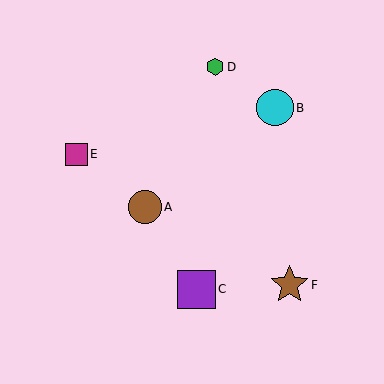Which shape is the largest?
The brown star (labeled F) is the largest.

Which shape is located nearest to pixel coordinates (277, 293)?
The brown star (labeled F) at (289, 285) is nearest to that location.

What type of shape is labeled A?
Shape A is a brown circle.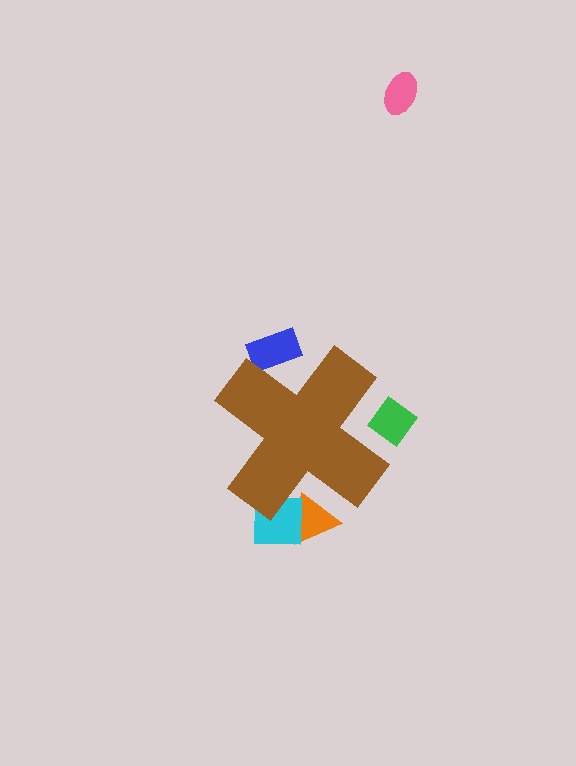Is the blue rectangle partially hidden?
Yes, the blue rectangle is partially hidden behind the brown cross.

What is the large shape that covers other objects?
A brown cross.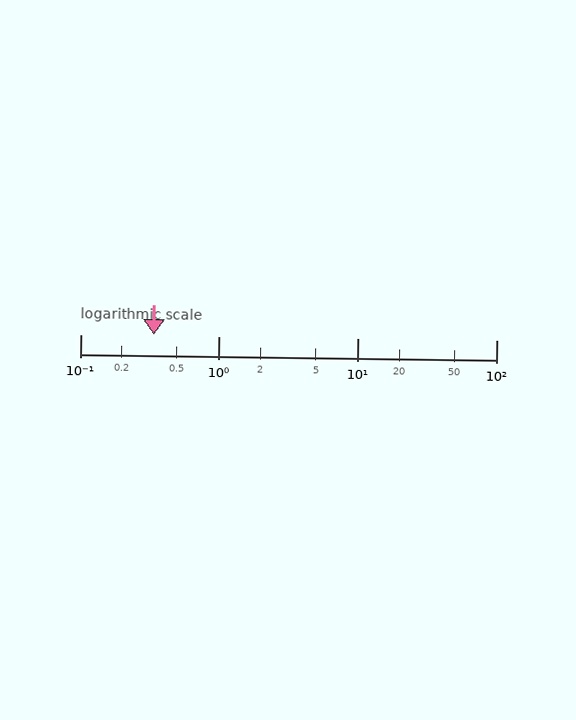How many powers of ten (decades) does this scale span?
The scale spans 3 decades, from 0.1 to 100.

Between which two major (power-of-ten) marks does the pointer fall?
The pointer is between 0.1 and 1.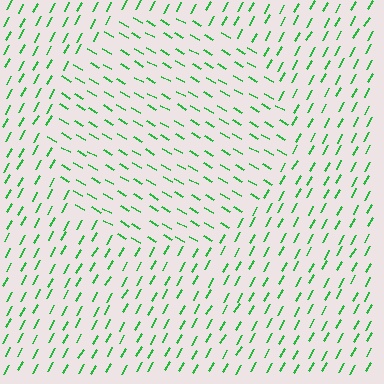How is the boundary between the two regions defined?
The boundary is defined purely by a change in line orientation (approximately 90 degrees difference). All lines are the same color and thickness.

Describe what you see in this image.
The image is filled with small green line segments. A circle region in the image has lines oriented differently from the surrounding lines, creating a visible texture boundary.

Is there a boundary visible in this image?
Yes, there is a texture boundary formed by a change in line orientation.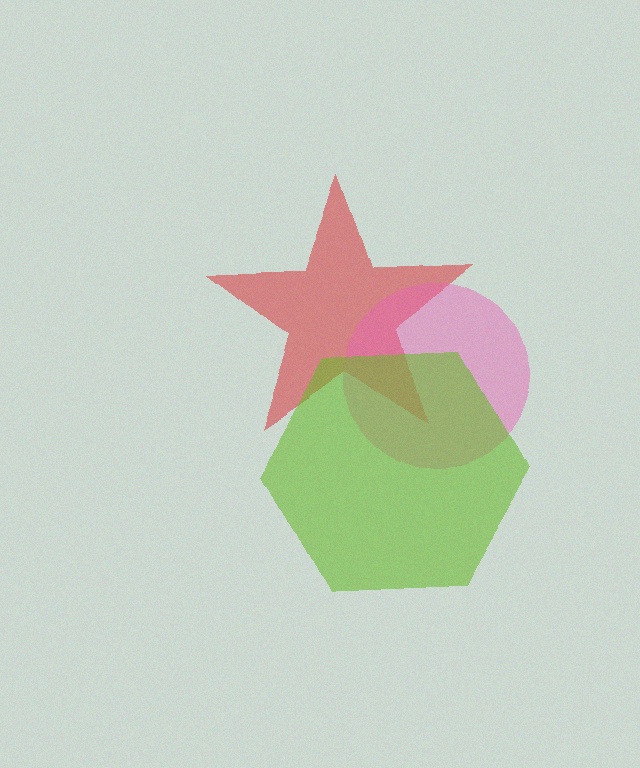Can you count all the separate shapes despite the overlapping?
Yes, there are 3 separate shapes.